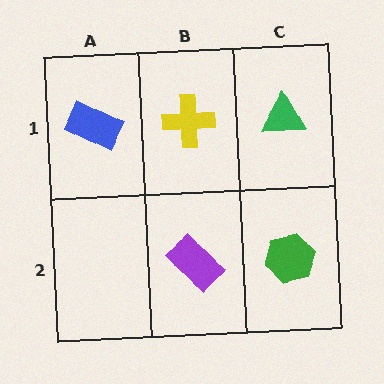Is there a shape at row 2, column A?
No, that cell is empty.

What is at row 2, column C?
A green hexagon.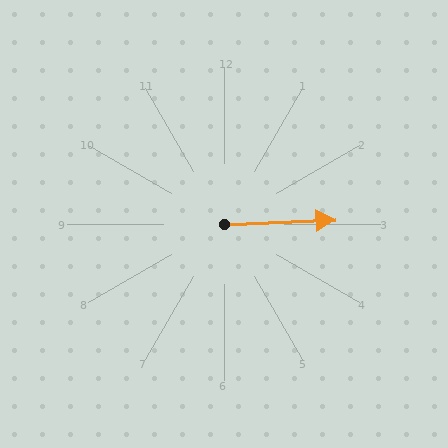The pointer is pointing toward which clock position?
Roughly 3 o'clock.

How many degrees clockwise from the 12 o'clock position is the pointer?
Approximately 88 degrees.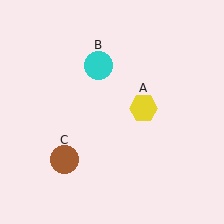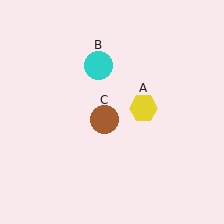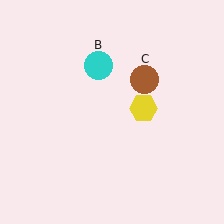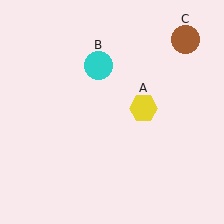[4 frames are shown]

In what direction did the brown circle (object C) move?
The brown circle (object C) moved up and to the right.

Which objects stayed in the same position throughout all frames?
Yellow hexagon (object A) and cyan circle (object B) remained stationary.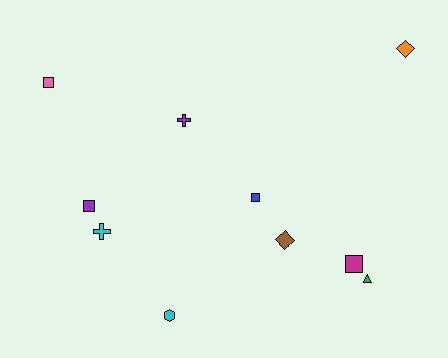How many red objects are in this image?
There are no red objects.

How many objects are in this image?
There are 10 objects.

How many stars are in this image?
There are no stars.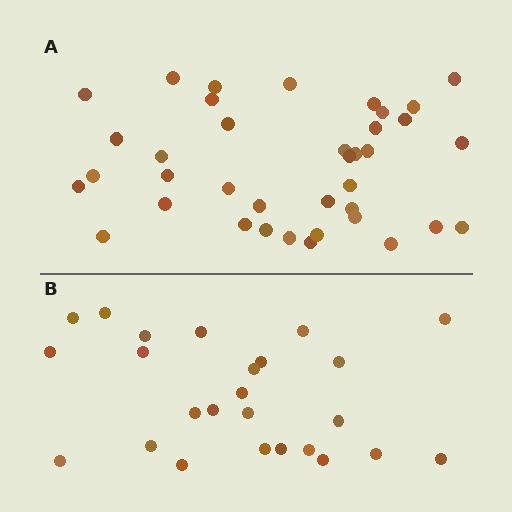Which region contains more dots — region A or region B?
Region A (the top region) has more dots.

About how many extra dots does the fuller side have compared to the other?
Region A has approximately 15 more dots than region B.